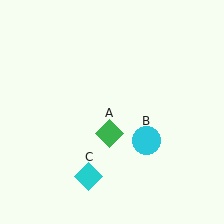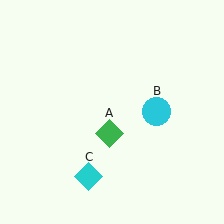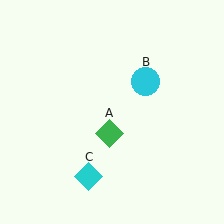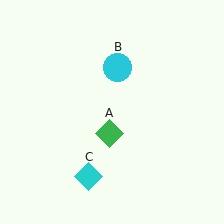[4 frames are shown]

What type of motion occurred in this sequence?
The cyan circle (object B) rotated counterclockwise around the center of the scene.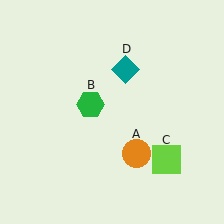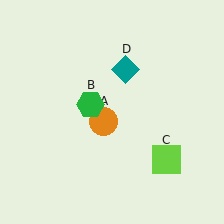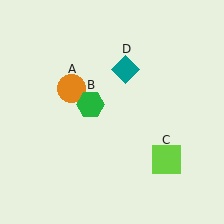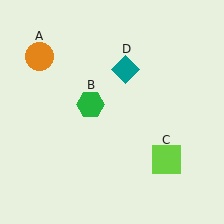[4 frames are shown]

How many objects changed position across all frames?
1 object changed position: orange circle (object A).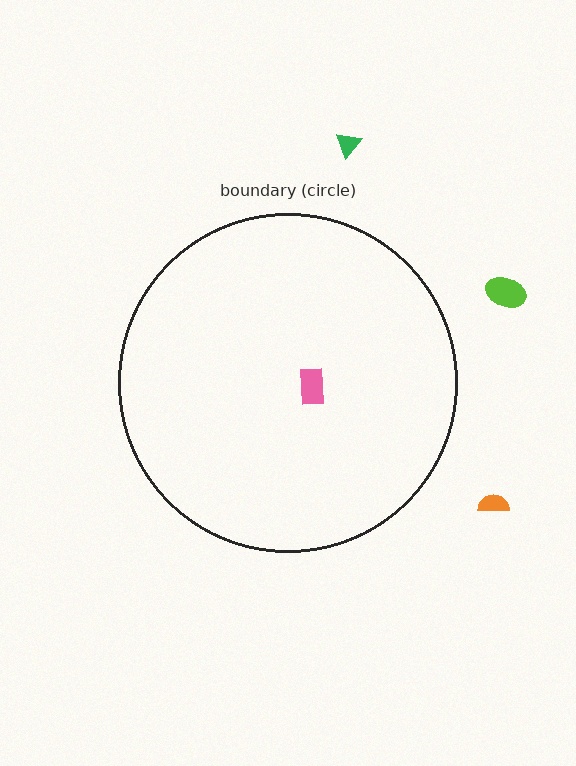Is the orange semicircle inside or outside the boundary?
Outside.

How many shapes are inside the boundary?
1 inside, 3 outside.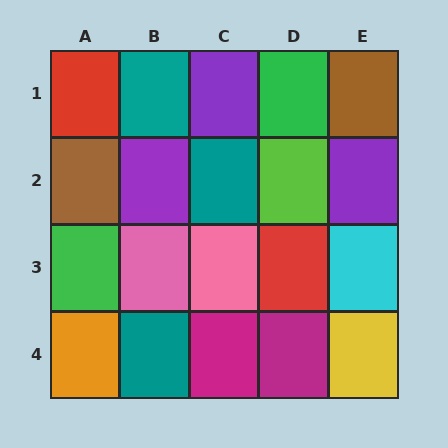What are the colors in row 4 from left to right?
Orange, teal, magenta, magenta, yellow.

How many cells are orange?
1 cell is orange.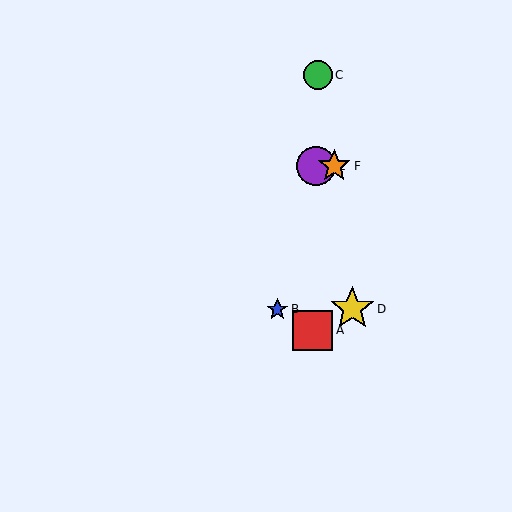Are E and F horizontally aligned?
Yes, both are at y≈166.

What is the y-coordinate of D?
Object D is at y≈309.